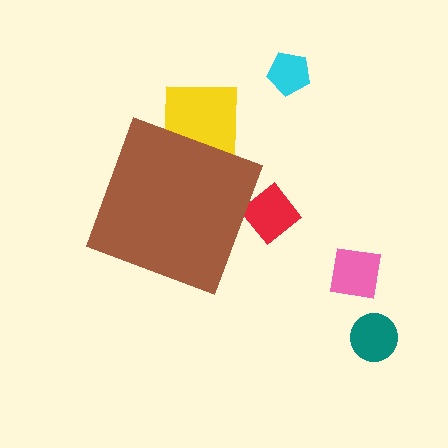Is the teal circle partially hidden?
No, the teal circle is fully visible.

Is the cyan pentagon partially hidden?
No, the cyan pentagon is fully visible.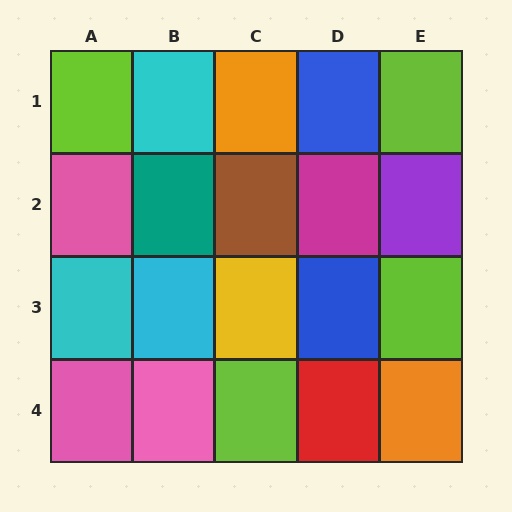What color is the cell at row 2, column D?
Magenta.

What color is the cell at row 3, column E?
Lime.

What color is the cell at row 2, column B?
Teal.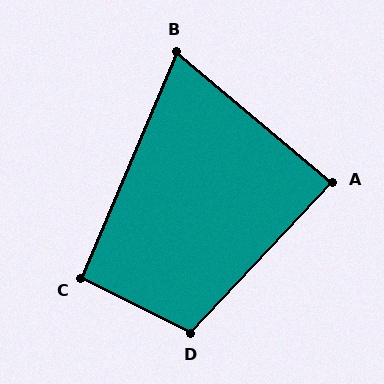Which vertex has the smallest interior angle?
B, at approximately 73 degrees.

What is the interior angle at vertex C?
Approximately 93 degrees (approximately right).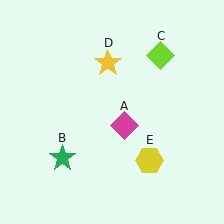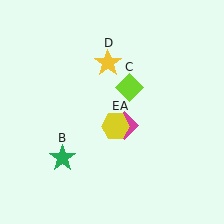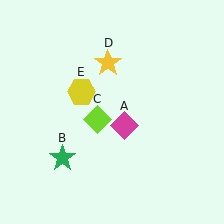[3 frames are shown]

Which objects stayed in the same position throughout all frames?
Magenta diamond (object A) and green star (object B) and yellow star (object D) remained stationary.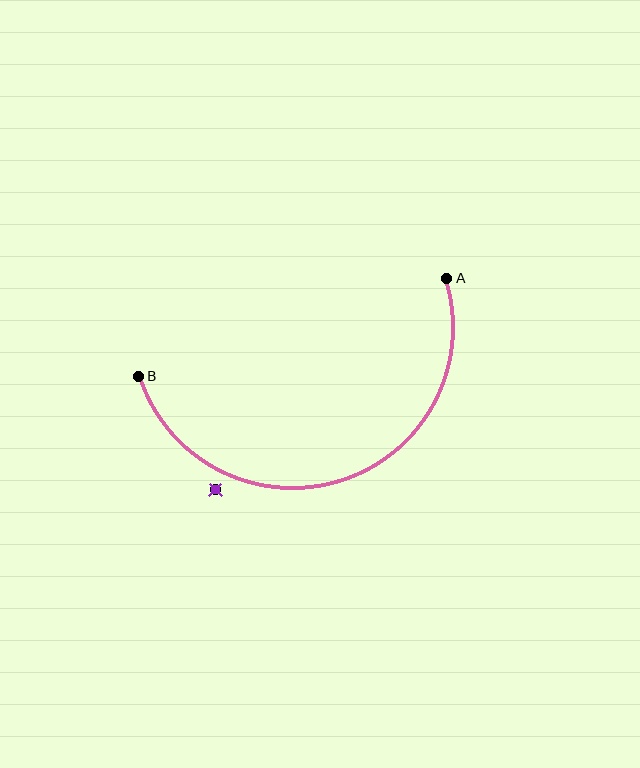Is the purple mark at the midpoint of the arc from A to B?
No — the purple mark does not lie on the arc at all. It sits slightly outside the curve.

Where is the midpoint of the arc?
The arc midpoint is the point on the curve farthest from the straight line joining A and B. It sits below that line.